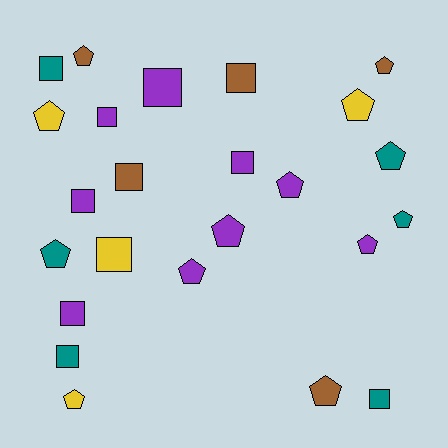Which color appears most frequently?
Purple, with 9 objects.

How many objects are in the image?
There are 24 objects.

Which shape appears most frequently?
Pentagon, with 13 objects.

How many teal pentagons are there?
There are 3 teal pentagons.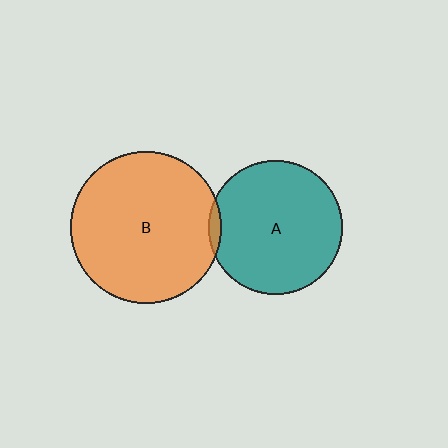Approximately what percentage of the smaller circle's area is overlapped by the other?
Approximately 5%.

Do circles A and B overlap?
Yes.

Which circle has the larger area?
Circle B (orange).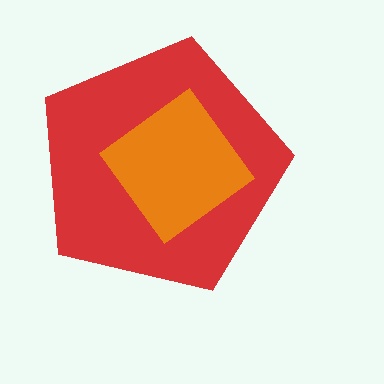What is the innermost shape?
The orange diamond.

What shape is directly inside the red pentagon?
The orange diamond.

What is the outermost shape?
The red pentagon.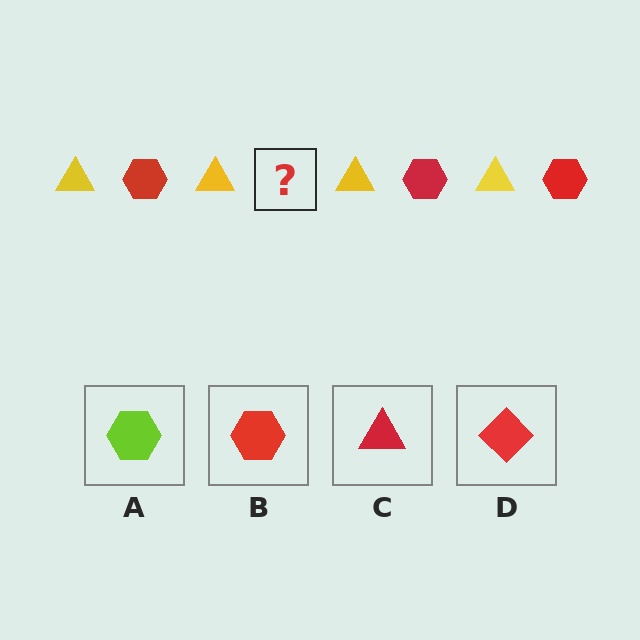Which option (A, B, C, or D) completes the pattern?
B.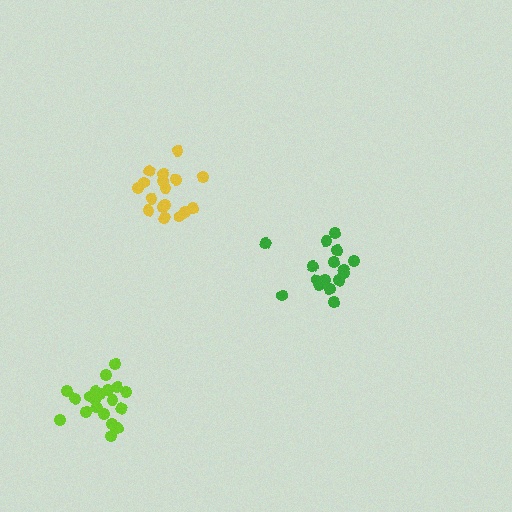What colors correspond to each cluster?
The clusters are colored: yellow, lime, green.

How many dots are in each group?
Group 1: 17 dots, Group 2: 21 dots, Group 3: 16 dots (54 total).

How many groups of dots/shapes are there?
There are 3 groups.